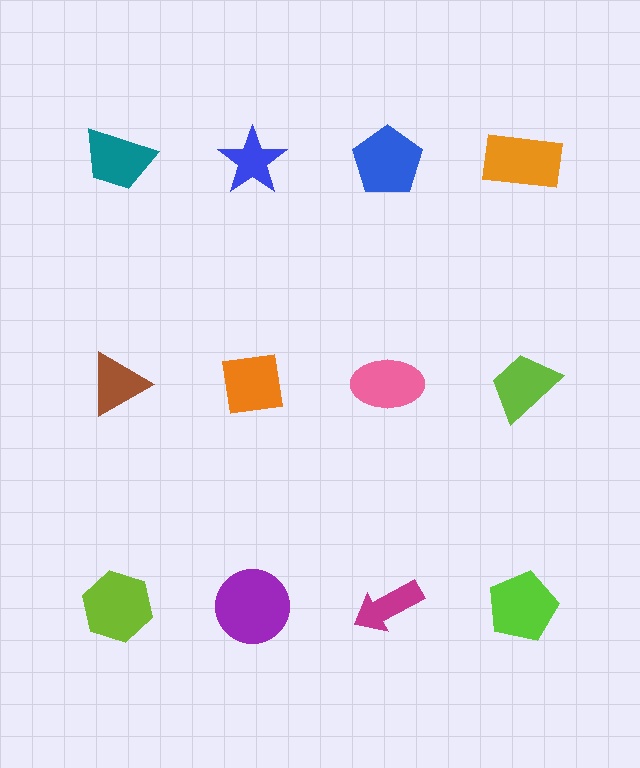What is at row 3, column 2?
A purple circle.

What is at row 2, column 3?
A pink ellipse.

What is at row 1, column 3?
A blue pentagon.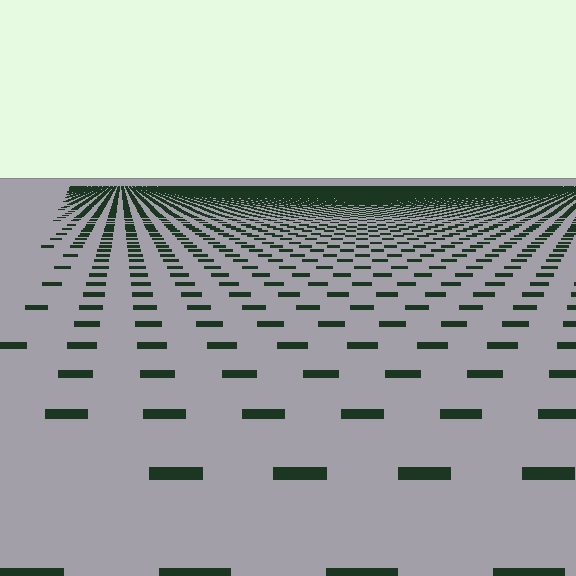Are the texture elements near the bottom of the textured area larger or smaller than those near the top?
Larger. Near the bottom, elements are closer to the viewer and appear at a bigger on-screen size.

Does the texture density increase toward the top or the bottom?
Density increases toward the top.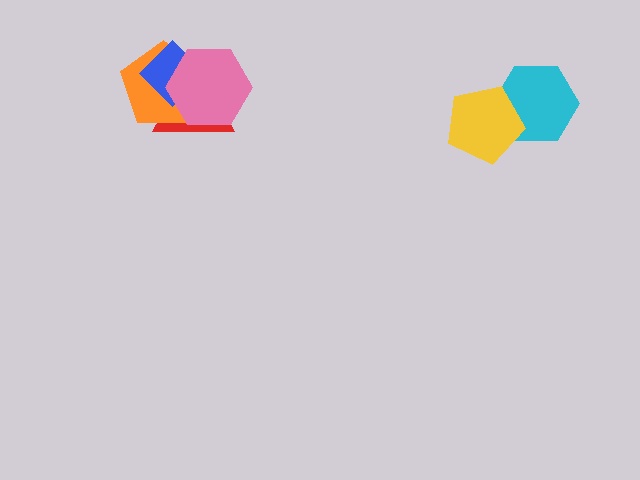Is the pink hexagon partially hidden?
No, no other shape covers it.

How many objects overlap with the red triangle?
3 objects overlap with the red triangle.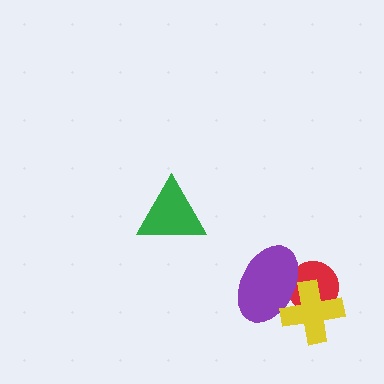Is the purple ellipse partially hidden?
Yes, it is partially covered by another shape.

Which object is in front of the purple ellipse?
The yellow cross is in front of the purple ellipse.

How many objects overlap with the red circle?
2 objects overlap with the red circle.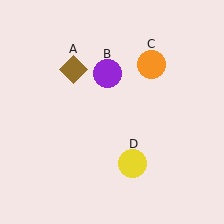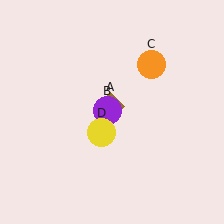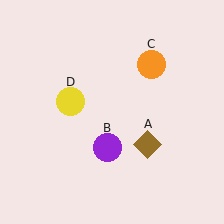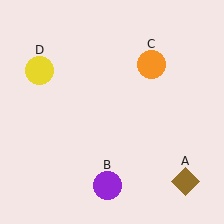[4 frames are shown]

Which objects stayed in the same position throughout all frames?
Orange circle (object C) remained stationary.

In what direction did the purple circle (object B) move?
The purple circle (object B) moved down.